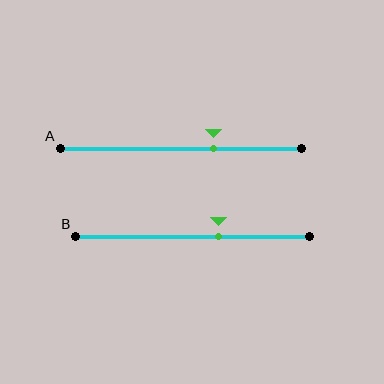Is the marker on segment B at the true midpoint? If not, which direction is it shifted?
No, the marker on segment B is shifted to the right by about 11% of the segment length.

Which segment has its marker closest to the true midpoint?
Segment B has its marker closest to the true midpoint.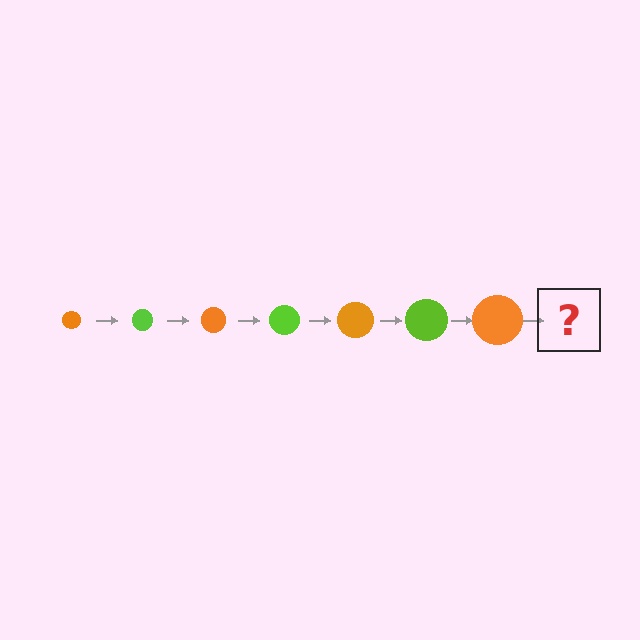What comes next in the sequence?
The next element should be a lime circle, larger than the previous one.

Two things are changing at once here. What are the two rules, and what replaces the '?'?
The two rules are that the circle grows larger each step and the color cycles through orange and lime. The '?' should be a lime circle, larger than the previous one.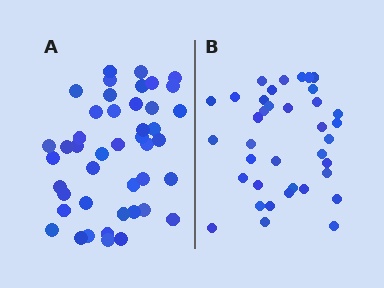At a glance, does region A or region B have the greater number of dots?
Region A (the left region) has more dots.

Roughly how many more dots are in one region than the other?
Region A has roughly 8 or so more dots than region B.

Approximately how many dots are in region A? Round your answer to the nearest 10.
About 40 dots. (The exact count is 44, which rounds to 40.)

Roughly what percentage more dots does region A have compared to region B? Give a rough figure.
About 20% more.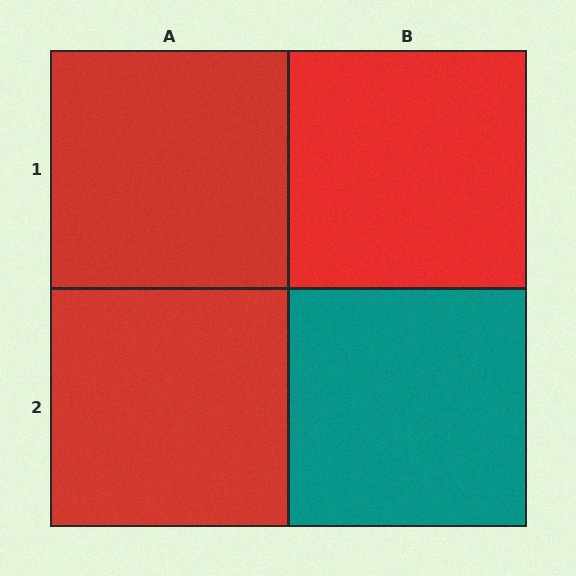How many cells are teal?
1 cell is teal.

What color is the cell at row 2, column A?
Red.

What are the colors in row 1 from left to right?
Red, red.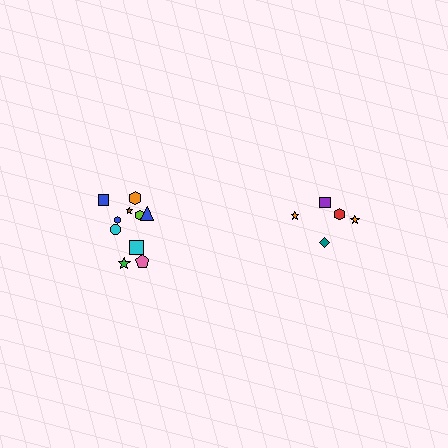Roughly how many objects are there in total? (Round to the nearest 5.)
Roughly 15 objects in total.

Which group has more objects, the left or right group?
The left group.